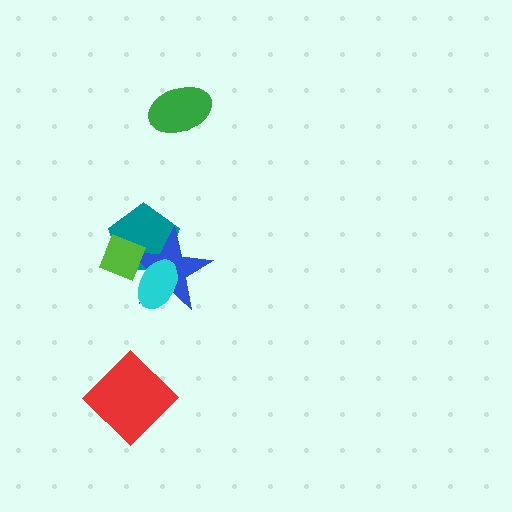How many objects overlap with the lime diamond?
3 objects overlap with the lime diamond.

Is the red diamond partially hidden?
No, no other shape covers it.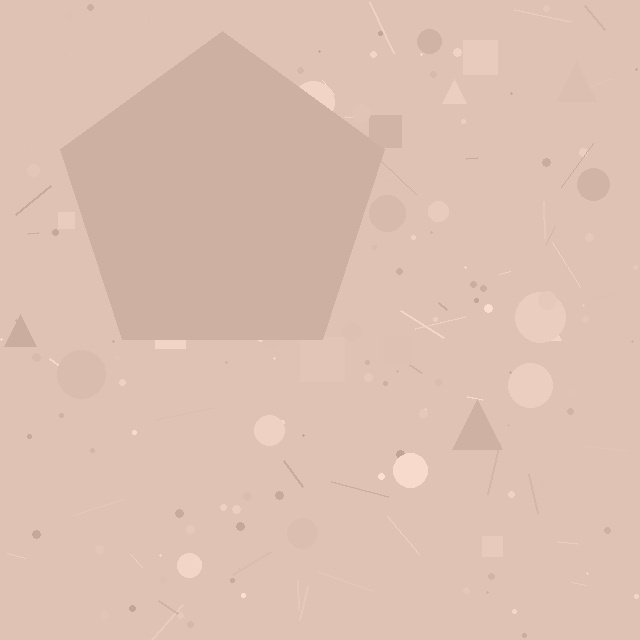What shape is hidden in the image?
A pentagon is hidden in the image.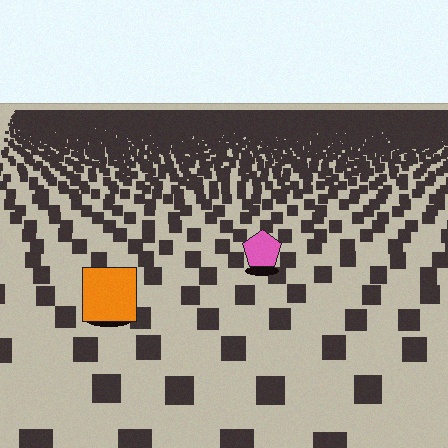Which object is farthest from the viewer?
The pink pentagon is farthest from the viewer. It appears smaller and the ground texture around it is denser.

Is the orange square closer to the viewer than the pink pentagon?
Yes. The orange square is closer — you can tell from the texture gradient: the ground texture is coarser near it.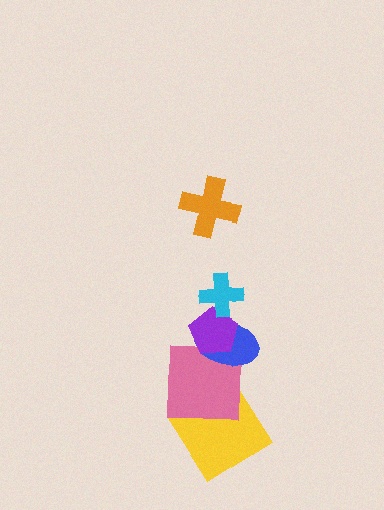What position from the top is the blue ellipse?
The blue ellipse is 4th from the top.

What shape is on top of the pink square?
The blue ellipse is on top of the pink square.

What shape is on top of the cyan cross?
The orange cross is on top of the cyan cross.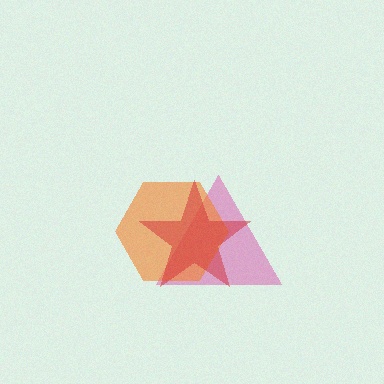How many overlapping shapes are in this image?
There are 3 overlapping shapes in the image.